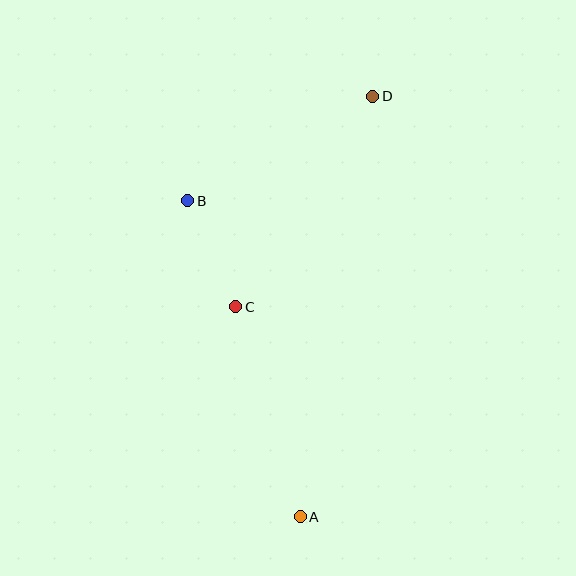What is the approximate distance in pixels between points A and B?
The distance between A and B is approximately 335 pixels.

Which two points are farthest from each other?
Points A and D are farthest from each other.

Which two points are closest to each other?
Points B and C are closest to each other.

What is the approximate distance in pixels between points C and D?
The distance between C and D is approximately 251 pixels.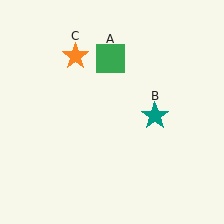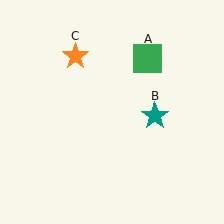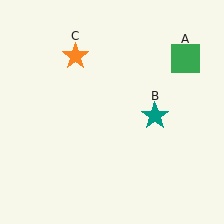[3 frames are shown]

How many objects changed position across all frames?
1 object changed position: green square (object A).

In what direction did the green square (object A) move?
The green square (object A) moved right.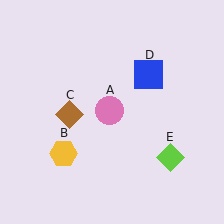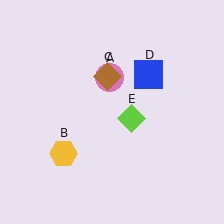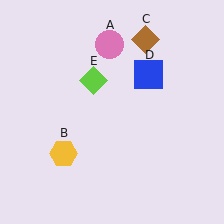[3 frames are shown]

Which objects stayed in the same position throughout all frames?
Yellow hexagon (object B) and blue square (object D) remained stationary.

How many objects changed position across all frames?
3 objects changed position: pink circle (object A), brown diamond (object C), lime diamond (object E).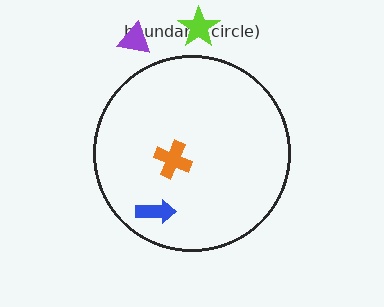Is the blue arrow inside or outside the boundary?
Inside.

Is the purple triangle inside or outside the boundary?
Outside.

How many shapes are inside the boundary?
2 inside, 2 outside.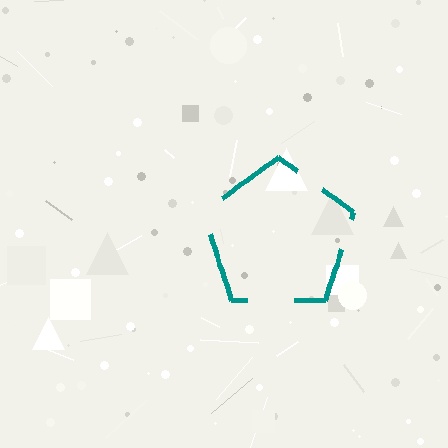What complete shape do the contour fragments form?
The contour fragments form a pentagon.